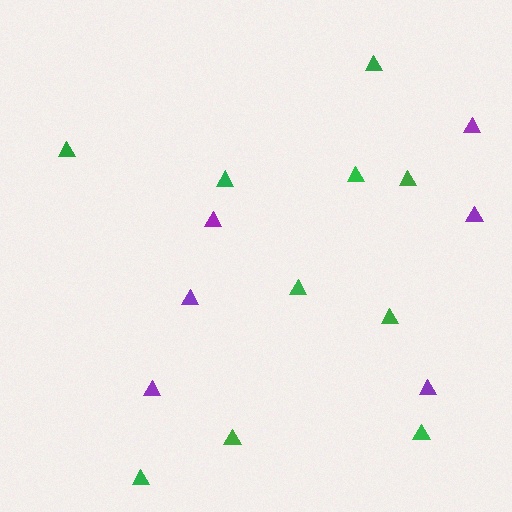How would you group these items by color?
There are 2 groups: one group of green triangles (10) and one group of purple triangles (6).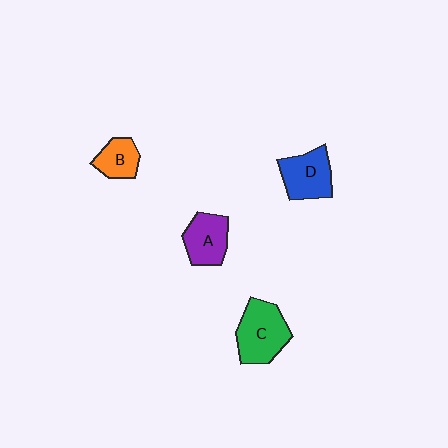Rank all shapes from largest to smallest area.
From largest to smallest: C (green), D (blue), A (purple), B (orange).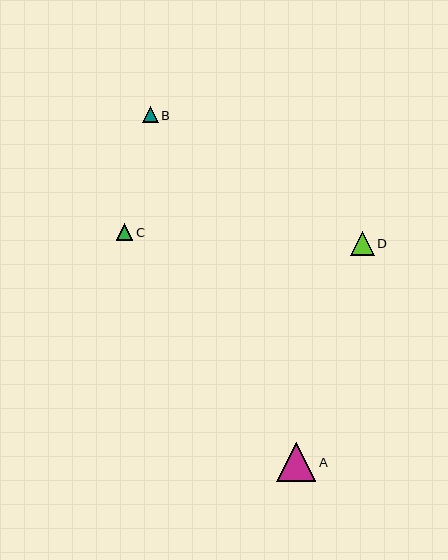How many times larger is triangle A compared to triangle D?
Triangle A is approximately 1.7 times the size of triangle D.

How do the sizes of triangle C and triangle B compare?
Triangle C and triangle B are approximately the same size.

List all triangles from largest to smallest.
From largest to smallest: A, D, C, B.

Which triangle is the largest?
Triangle A is the largest with a size of approximately 39 pixels.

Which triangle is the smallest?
Triangle B is the smallest with a size of approximately 16 pixels.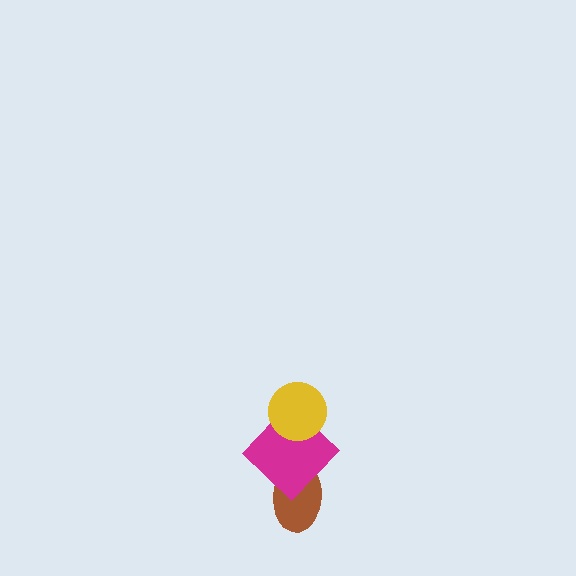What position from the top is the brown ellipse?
The brown ellipse is 3rd from the top.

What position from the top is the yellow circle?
The yellow circle is 1st from the top.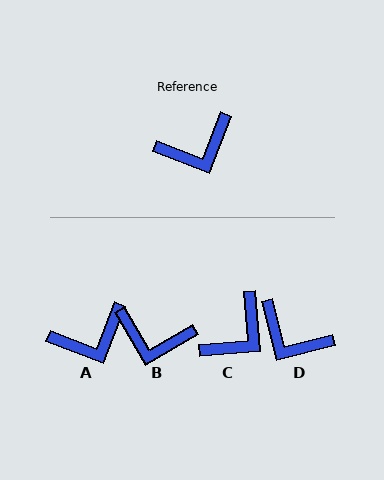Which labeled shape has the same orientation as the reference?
A.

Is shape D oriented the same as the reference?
No, it is off by about 54 degrees.